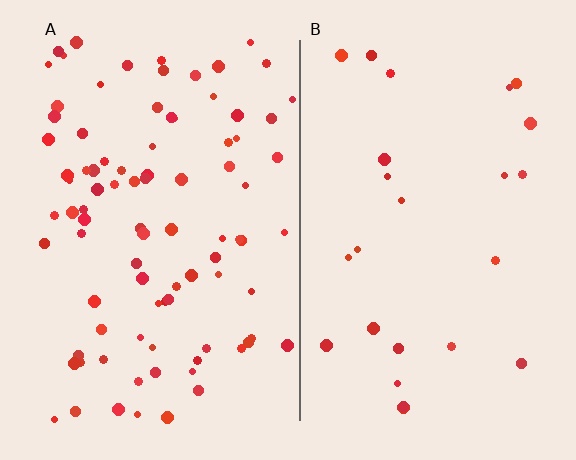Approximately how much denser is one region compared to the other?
Approximately 3.6× — region A over region B.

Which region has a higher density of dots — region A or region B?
A (the left).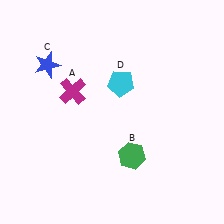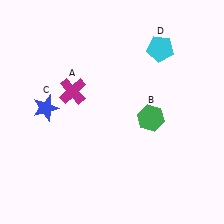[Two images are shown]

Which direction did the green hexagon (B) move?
The green hexagon (B) moved up.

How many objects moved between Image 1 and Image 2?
3 objects moved between the two images.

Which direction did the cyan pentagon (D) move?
The cyan pentagon (D) moved right.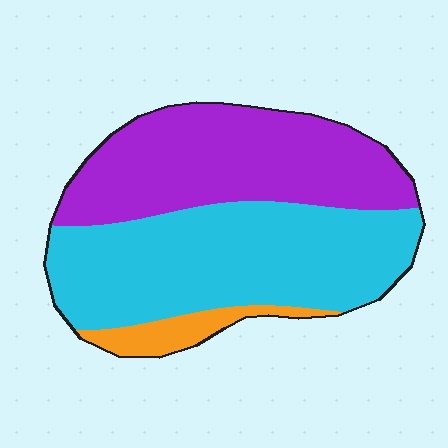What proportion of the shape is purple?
Purple covers 42% of the shape.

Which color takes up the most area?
Cyan, at roughly 50%.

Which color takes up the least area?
Orange, at roughly 5%.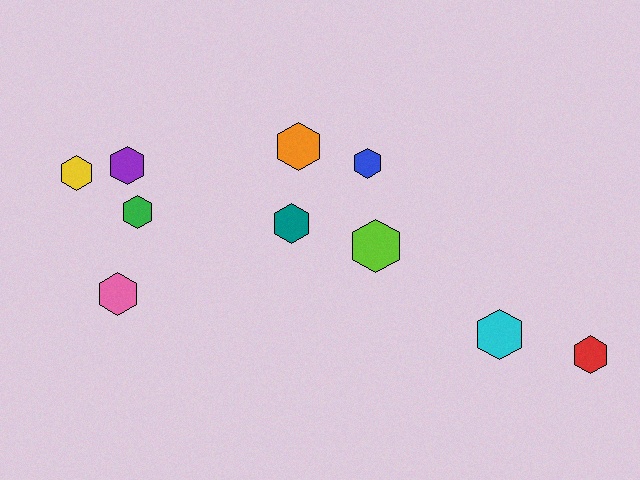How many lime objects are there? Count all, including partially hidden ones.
There is 1 lime object.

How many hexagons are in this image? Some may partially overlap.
There are 10 hexagons.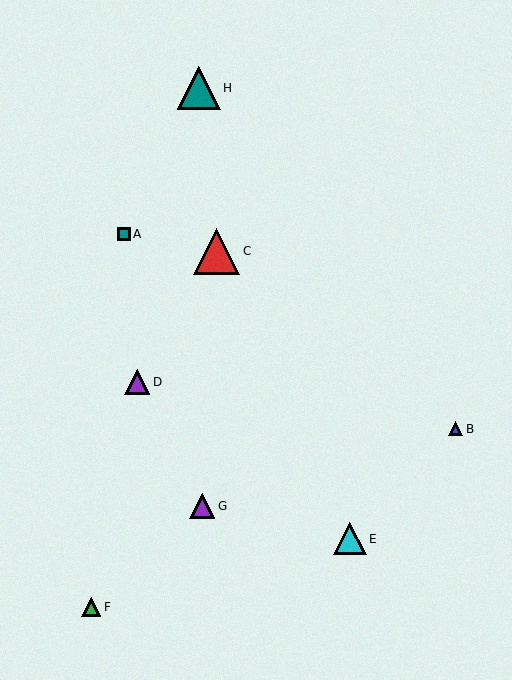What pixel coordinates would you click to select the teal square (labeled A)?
Click at (124, 234) to select the teal square A.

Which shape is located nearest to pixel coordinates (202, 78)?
The teal triangle (labeled H) at (199, 88) is nearest to that location.